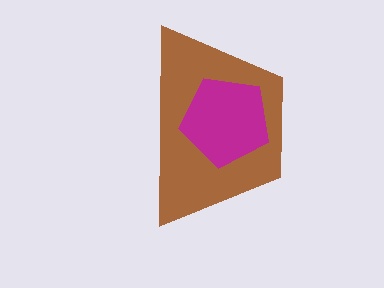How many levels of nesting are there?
2.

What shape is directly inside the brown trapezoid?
The magenta pentagon.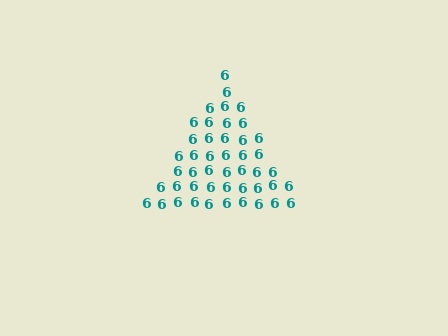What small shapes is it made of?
It is made of small digit 6's.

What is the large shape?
The large shape is a triangle.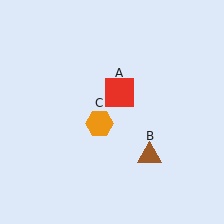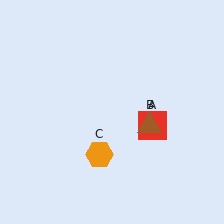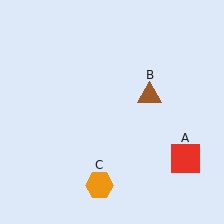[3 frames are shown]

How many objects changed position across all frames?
3 objects changed position: red square (object A), brown triangle (object B), orange hexagon (object C).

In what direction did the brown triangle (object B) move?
The brown triangle (object B) moved up.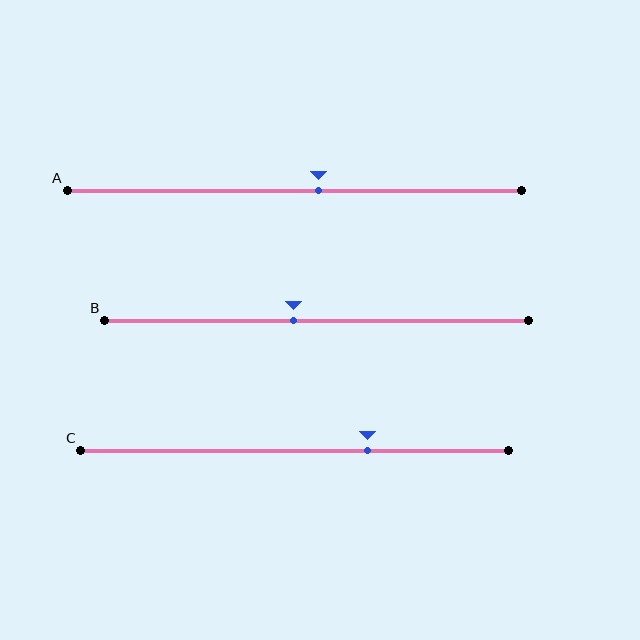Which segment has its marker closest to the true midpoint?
Segment A has its marker closest to the true midpoint.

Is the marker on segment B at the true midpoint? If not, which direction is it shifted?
No, the marker on segment B is shifted to the left by about 5% of the segment length.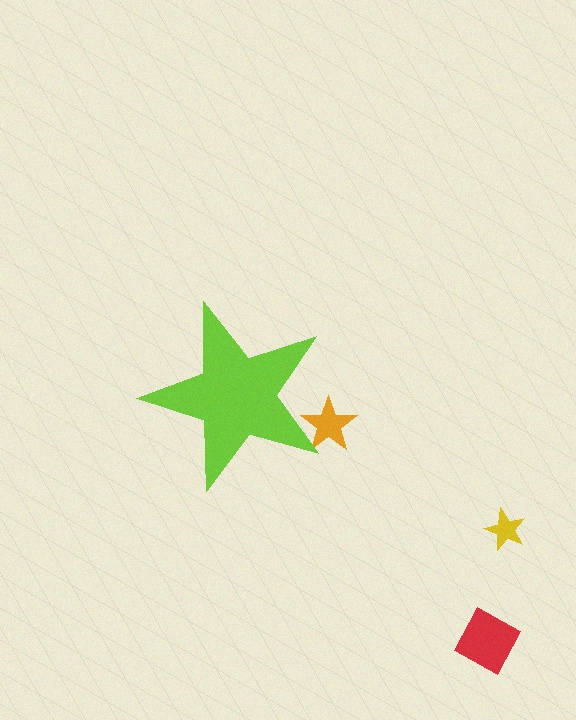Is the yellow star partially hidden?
No, the yellow star is fully visible.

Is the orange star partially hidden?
Yes, the orange star is partially hidden behind the lime star.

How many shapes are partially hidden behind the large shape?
1 shape is partially hidden.